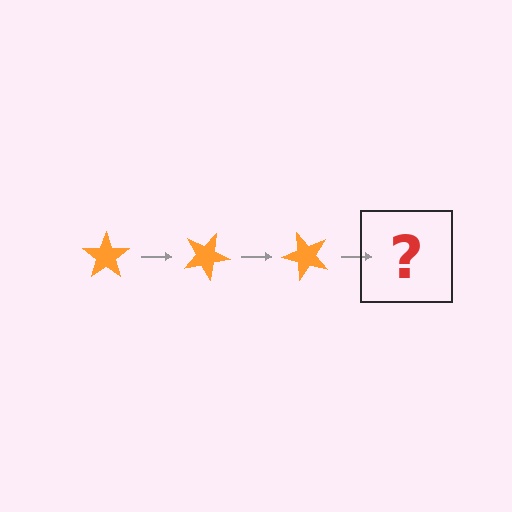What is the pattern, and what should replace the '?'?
The pattern is that the star rotates 25 degrees each step. The '?' should be an orange star rotated 75 degrees.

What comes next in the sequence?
The next element should be an orange star rotated 75 degrees.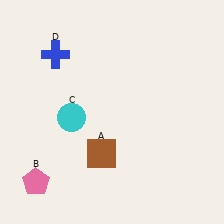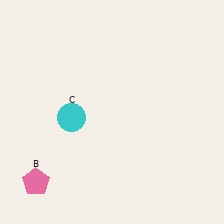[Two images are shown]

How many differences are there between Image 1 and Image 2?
There are 2 differences between the two images.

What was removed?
The brown square (A), the blue cross (D) were removed in Image 2.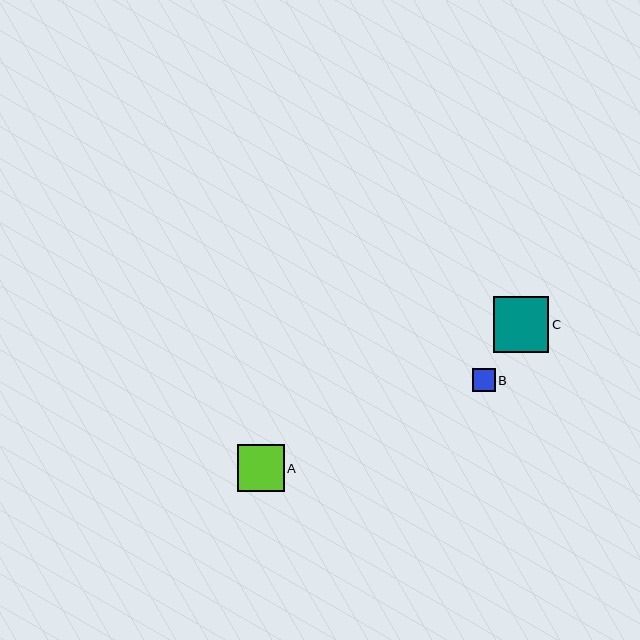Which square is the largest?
Square C is the largest with a size of approximately 55 pixels.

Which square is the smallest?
Square B is the smallest with a size of approximately 23 pixels.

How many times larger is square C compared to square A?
Square C is approximately 1.2 times the size of square A.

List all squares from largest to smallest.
From largest to smallest: C, A, B.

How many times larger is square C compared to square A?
Square C is approximately 1.2 times the size of square A.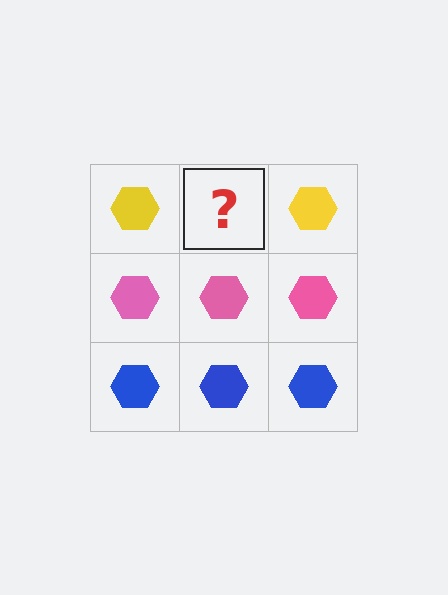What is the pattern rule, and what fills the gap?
The rule is that each row has a consistent color. The gap should be filled with a yellow hexagon.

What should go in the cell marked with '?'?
The missing cell should contain a yellow hexagon.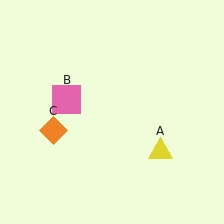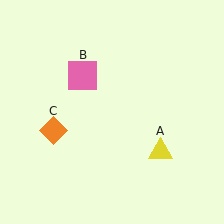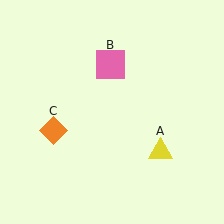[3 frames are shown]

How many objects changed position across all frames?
1 object changed position: pink square (object B).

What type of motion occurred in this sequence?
The pink square (object B) rotated clockwise around the center of the scene.